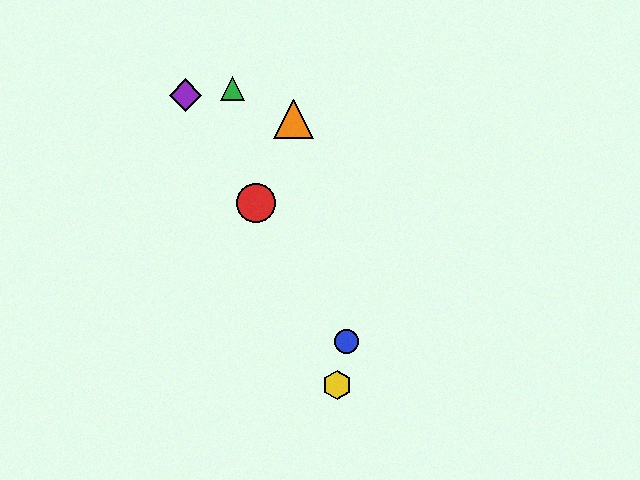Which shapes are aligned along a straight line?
The red circle, the blue circle, the purple diamond are aligned along a straight line.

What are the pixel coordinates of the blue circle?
The blue circle is at (347, 341).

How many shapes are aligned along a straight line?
3 shapes (the red circle, the blue circle, the purple diamond) are aligned along a straight line.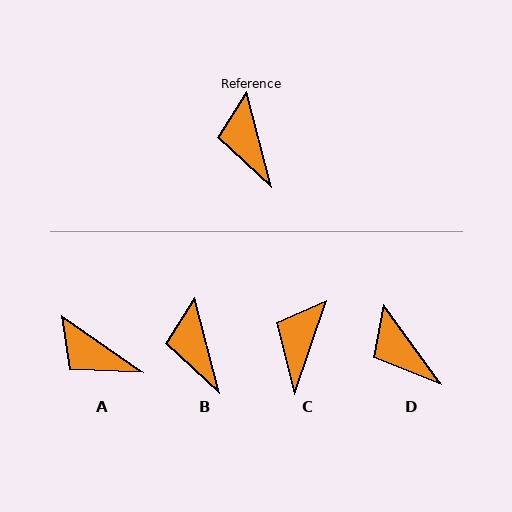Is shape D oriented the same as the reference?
No, it is off by about 21 degrees.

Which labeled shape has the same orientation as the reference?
B.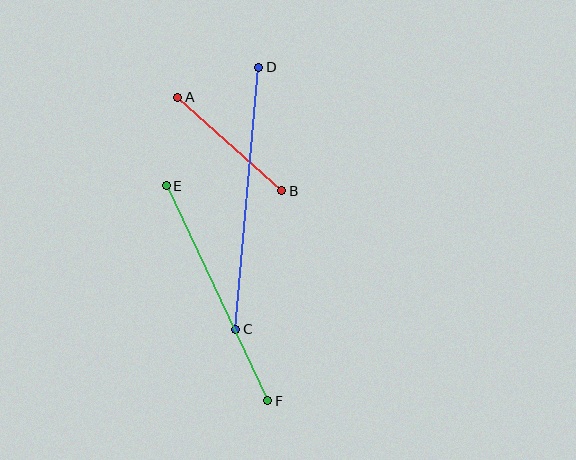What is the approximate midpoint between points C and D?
The midpoint is at approximately (247, 198) pixels.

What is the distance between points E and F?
The distance is approximately 237 pixels.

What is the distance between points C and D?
The distance is approximately 263 pixels.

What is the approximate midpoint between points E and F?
The midpoint is at approximately (217, 293) pixels.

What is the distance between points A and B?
The distance is approximately 140 pixels.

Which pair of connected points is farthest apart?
Points C and D are farthest apart.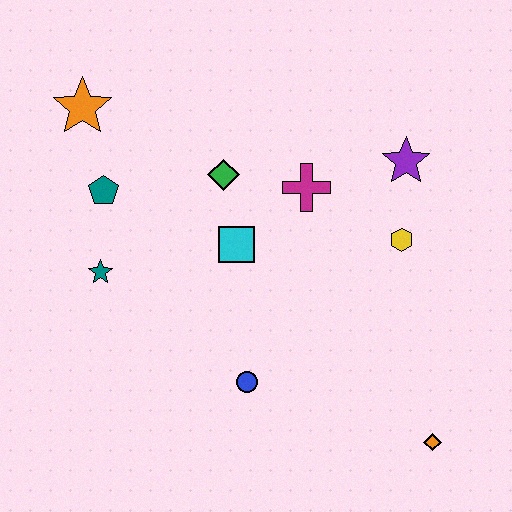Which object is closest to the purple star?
The yellow hexagon is closest to the purple star.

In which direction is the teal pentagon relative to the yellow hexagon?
The teal pentagon is to the left of the yellow hexagon.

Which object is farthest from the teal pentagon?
The orange diamond is farthest from the teal pentagon.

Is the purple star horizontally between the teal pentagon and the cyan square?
No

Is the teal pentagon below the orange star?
Yes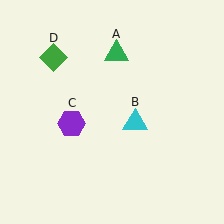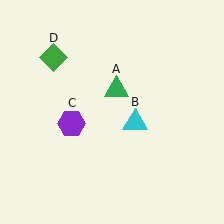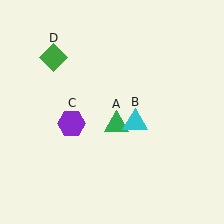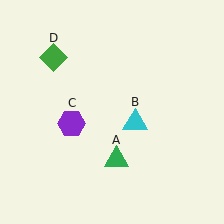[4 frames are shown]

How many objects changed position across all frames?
1 object changed position: green triangle (object A).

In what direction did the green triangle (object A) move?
The green triangle (object A) moved down.